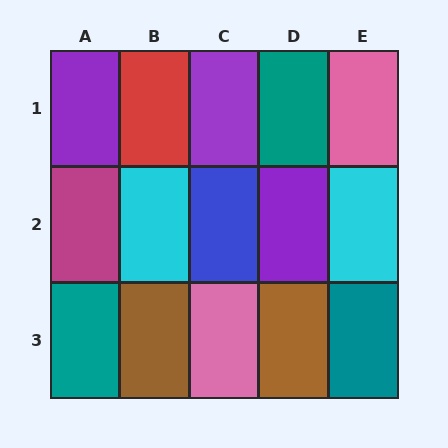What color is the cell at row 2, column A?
Magenta.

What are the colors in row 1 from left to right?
Purple, red, purple, teal, pink.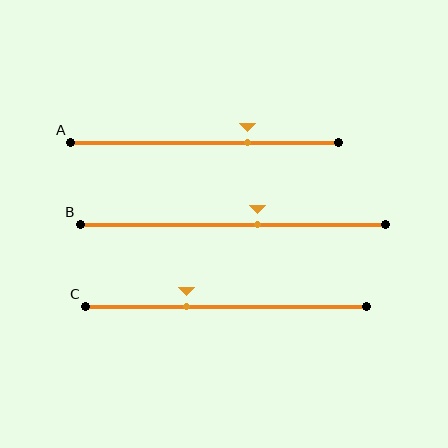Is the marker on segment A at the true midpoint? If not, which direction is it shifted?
No, the marker on segment A is shifted to the right by about 16% of the segment length.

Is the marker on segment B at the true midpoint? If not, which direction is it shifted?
No, the marker on segment B is shifted to the right by about 8% of the segment length.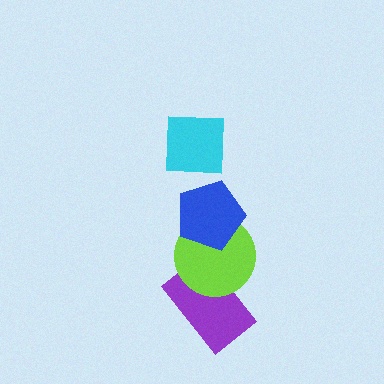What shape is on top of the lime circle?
The blue pentagon is on top of the lime circle.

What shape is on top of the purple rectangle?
The lime circle is on top of the purple rectangle.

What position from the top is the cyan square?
The cyan square is 1st from the top.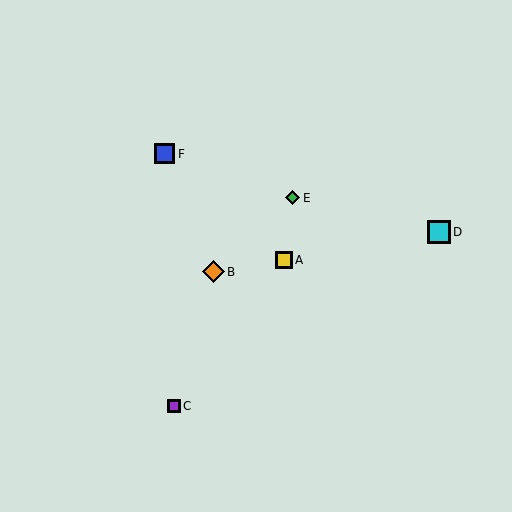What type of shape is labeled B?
Shape B is an orange diamond.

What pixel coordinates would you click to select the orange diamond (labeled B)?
Click at (213, 272) to select the orange diamond B.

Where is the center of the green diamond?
The center of the green diamond is at (292, 198).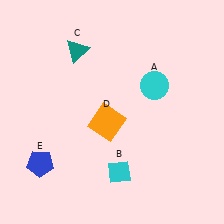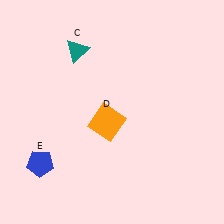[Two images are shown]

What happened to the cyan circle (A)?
The cyan circle (A) was removed in Image 2. It was in the top-right area of Image 1.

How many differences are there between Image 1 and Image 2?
There are 2 differences between the two images.